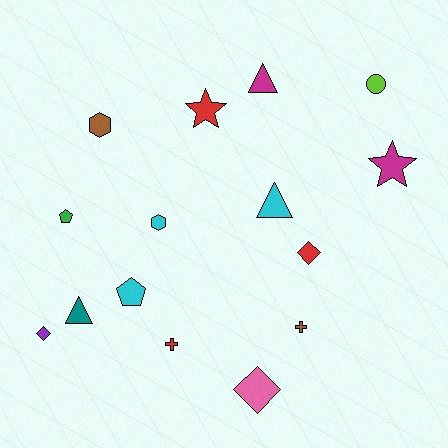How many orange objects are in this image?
There are no orange objects.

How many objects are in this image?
There are 15 objects.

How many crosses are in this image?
There are 2 crosses.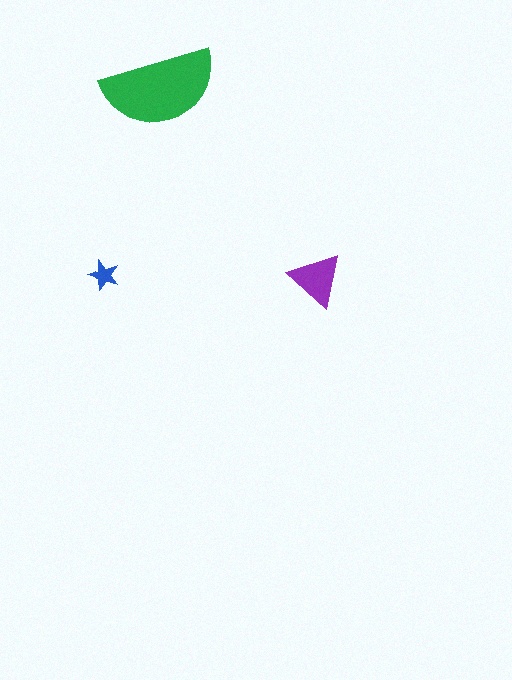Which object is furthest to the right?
The purple triangle is rightmost.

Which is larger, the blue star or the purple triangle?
The purple triangle.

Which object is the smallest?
The blue star.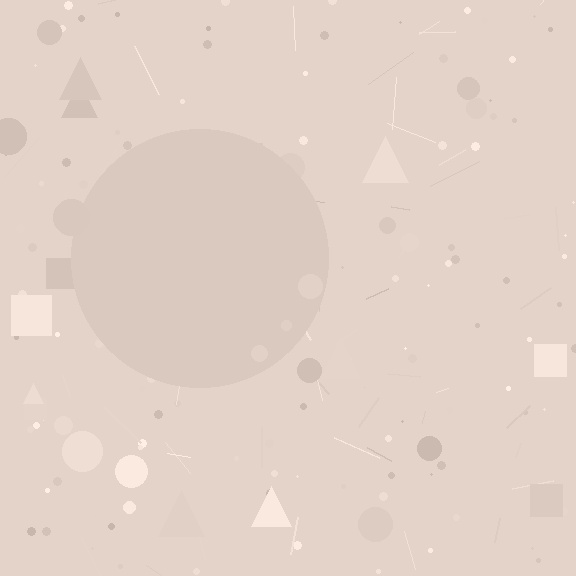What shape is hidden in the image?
A circle is hidden in the image.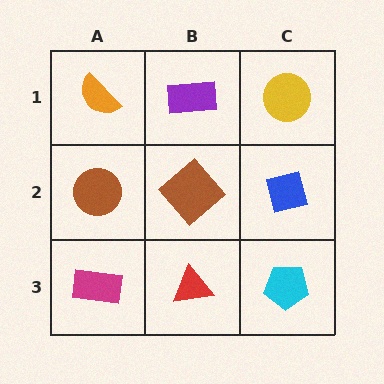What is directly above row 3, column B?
A brown diamond.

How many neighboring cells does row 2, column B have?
4.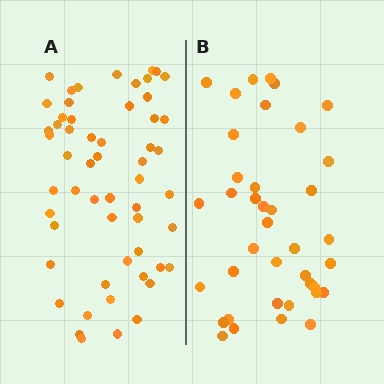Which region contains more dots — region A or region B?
Region A (the left region) has more dots.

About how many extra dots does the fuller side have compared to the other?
Region A has approximately 15 more dots than region B.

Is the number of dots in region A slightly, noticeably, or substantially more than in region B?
Region A has noticeably more, but not dramatically so. The ratio is roughly 1.4 to 1.